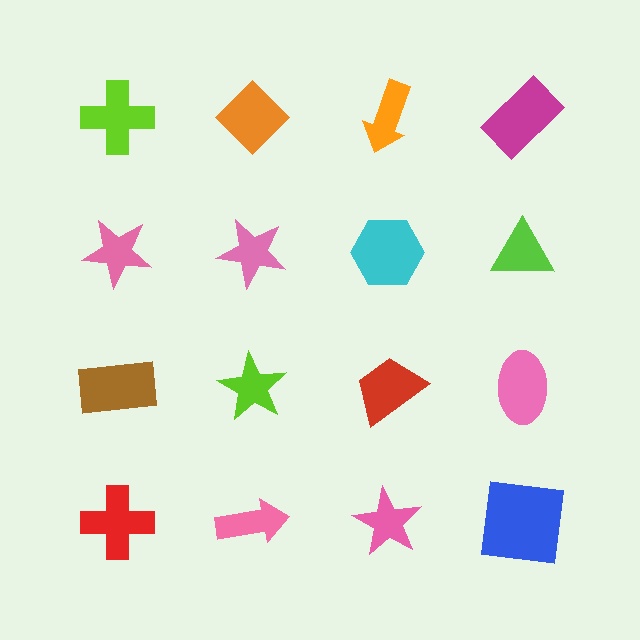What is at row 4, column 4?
A blue square.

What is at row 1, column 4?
A magenta rectangle.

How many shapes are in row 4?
4 shapes.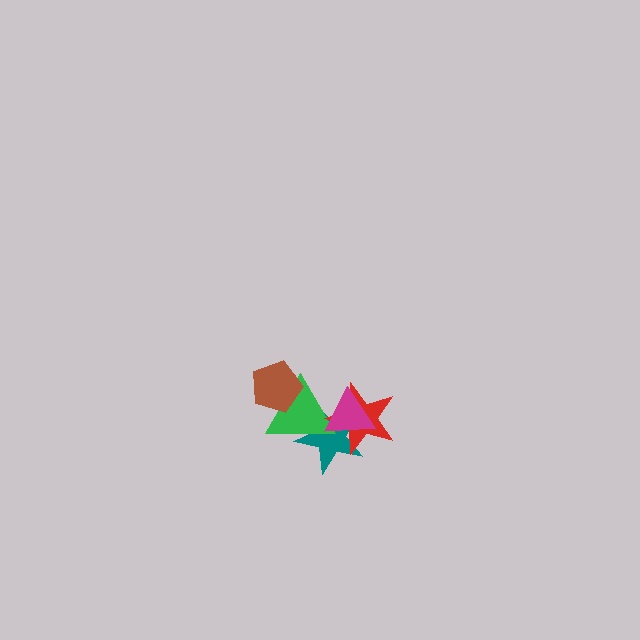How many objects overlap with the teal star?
3 objects overlap with the teal star.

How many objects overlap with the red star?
3 objects overlap with the red star.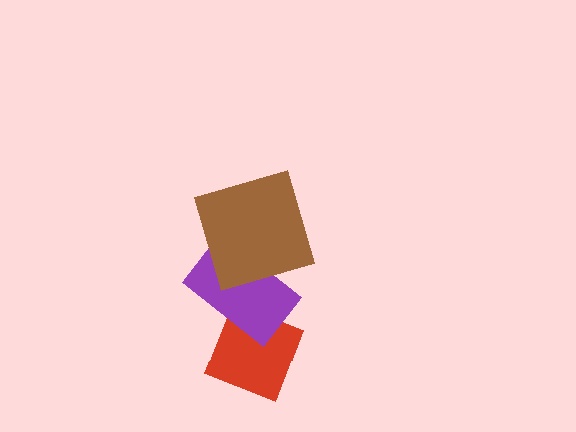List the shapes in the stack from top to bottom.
From top to bottom: the brown square, the purple rectangle, the red diamond.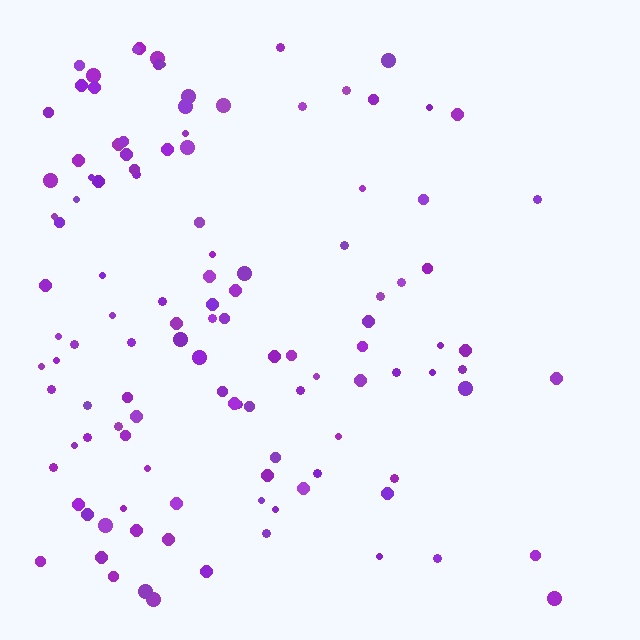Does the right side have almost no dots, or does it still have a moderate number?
Still a moderate number, just noticeably fewer than the left.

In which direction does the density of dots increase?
From right to left, with the left side densest.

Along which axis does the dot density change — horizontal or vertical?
Horizontal.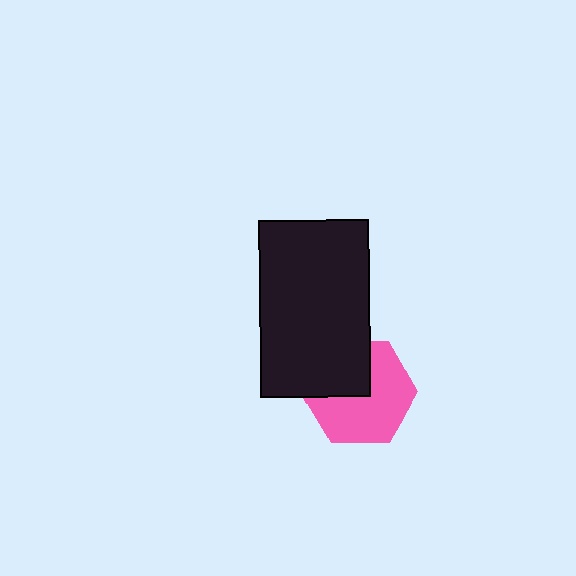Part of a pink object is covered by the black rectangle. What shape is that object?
It is a hexagon.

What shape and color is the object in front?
The object in front is a black rectangle.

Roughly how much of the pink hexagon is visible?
Most of it is visible (roughly 65%).